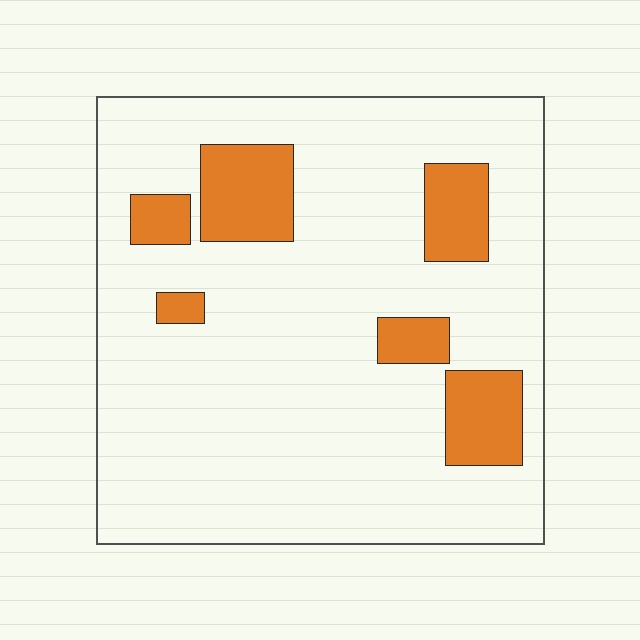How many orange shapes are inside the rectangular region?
6.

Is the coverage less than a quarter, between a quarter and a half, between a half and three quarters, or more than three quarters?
Less than a quarter.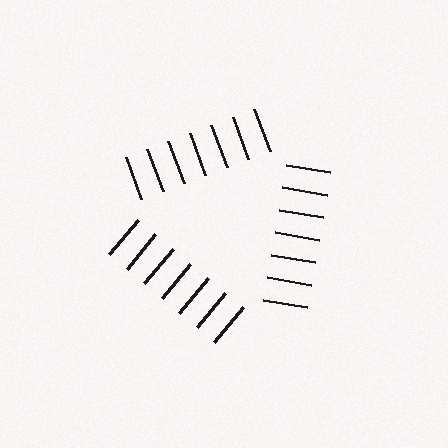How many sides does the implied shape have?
3 sides — the line-ends trace a triangle.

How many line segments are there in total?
21 — 7 along each of the 3 edges.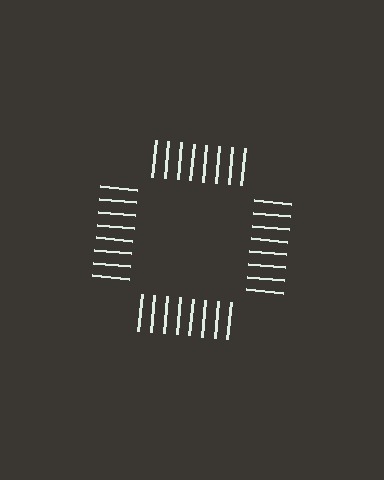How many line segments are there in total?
32 — 8 along each of the 4 edges.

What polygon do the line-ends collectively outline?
An illusory square — the line segments terminate on its edges but no continuous stroke is drawn.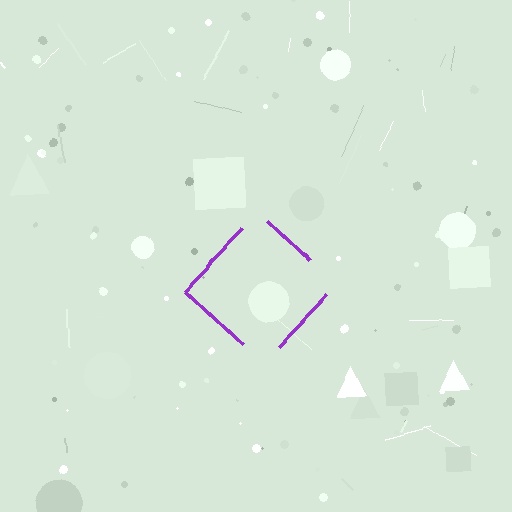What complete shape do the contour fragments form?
The contour fragments form a diamond.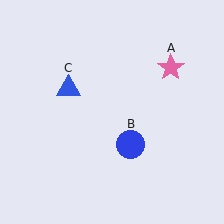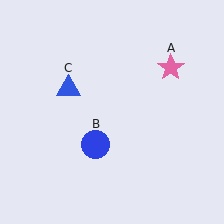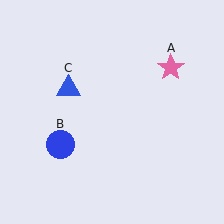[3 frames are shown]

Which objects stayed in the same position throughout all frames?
Pink star (object A) and blue triangle (object C) remained stationary.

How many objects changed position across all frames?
1 object changed position: blue circle (object B).